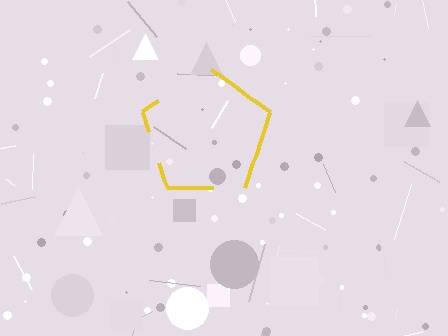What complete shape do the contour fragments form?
The contour fragments form a pentagon.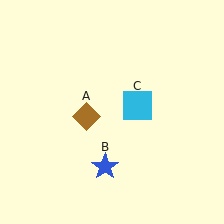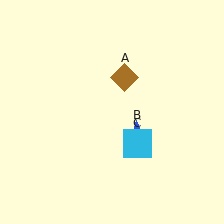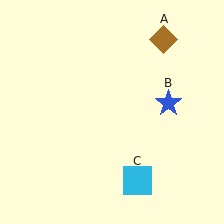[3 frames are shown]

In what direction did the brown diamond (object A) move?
The brown diamond (object A) moved up and to the right.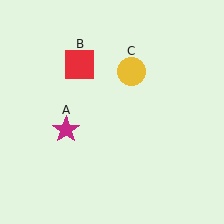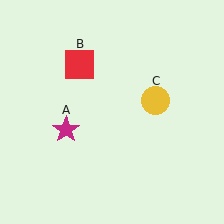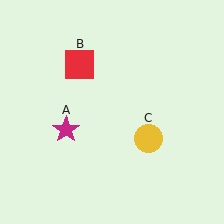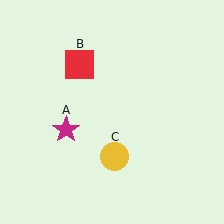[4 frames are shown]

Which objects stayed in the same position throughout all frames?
Magenta star (object A) and red square (object B) remained stationary.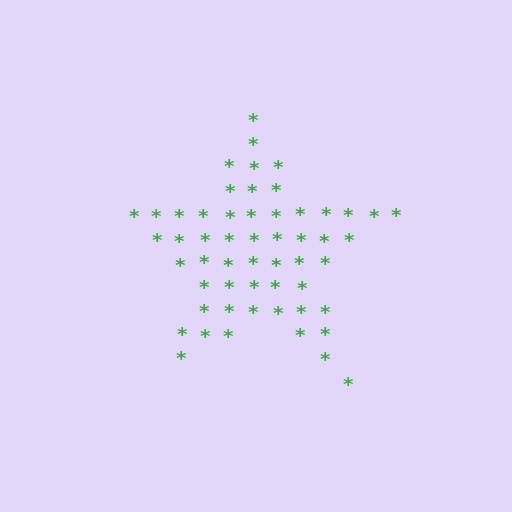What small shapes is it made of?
It is made of small asterisks.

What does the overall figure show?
The overall figure shows a star.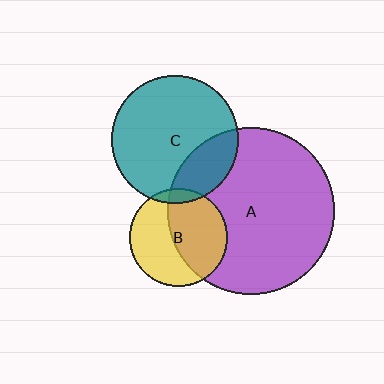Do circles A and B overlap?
Yes.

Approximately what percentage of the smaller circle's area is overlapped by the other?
Approximately 50%.